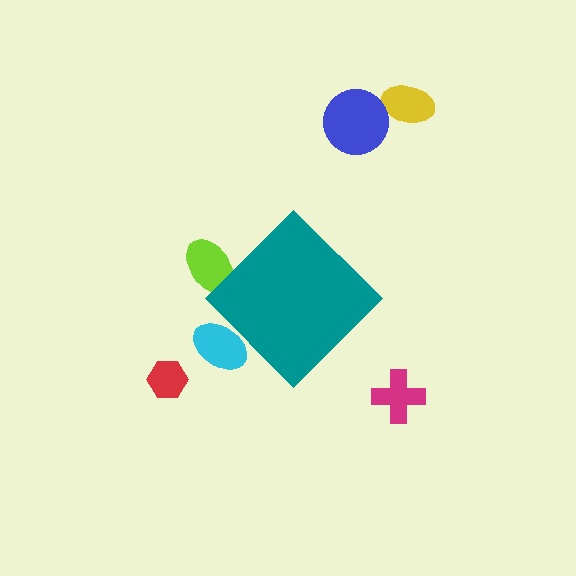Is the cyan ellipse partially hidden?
Yes, the cyan ellipse is partially hidden behind the teal diamond.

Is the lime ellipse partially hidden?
Yes, the lime ellipse is partially hidden behind the teal diamond.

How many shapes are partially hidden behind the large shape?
2 shapes are partially hidden.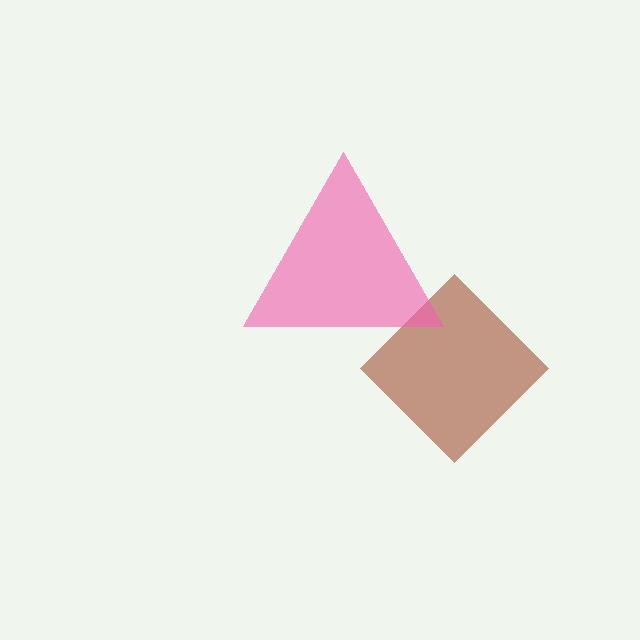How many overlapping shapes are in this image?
There are 2 overlapping shapes in the image.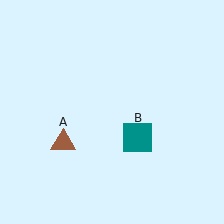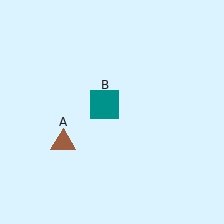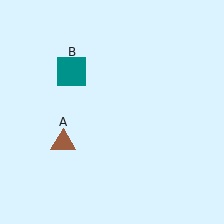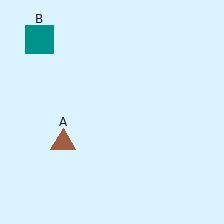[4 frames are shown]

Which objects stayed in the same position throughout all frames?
Brown triangle (object A) remained stationary.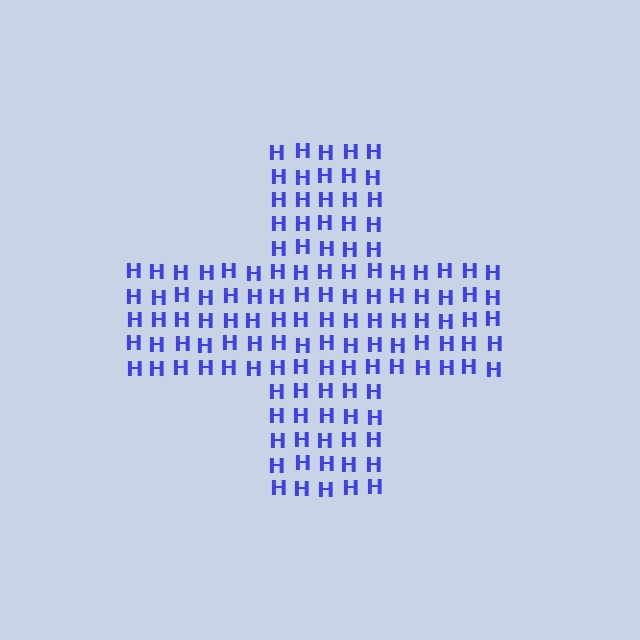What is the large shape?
The large shape is a cross.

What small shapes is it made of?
It is made of small letter H's.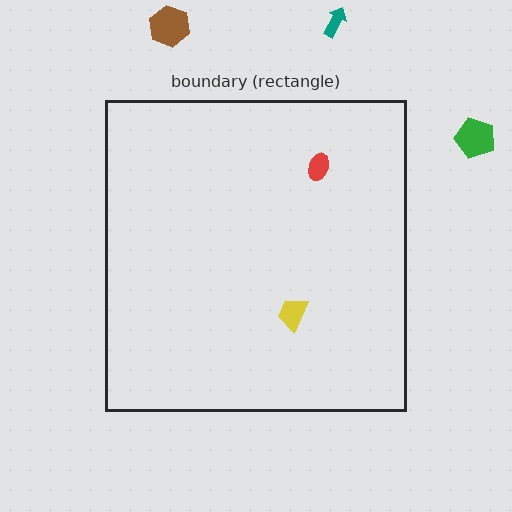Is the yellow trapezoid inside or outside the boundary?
Inside.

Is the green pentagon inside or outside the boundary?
Outside.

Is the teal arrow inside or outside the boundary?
Outside.